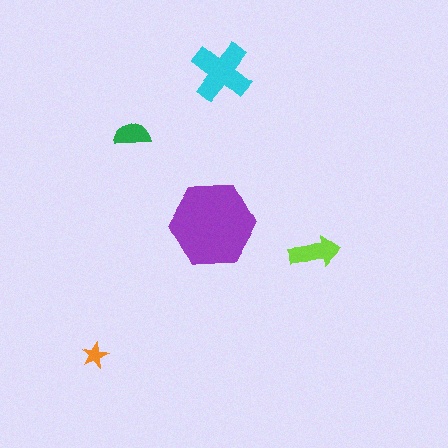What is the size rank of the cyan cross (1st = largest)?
2nd.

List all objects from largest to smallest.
The purple hexagon, the cyan cross, the lime arrow, the green semicircle, the orange star.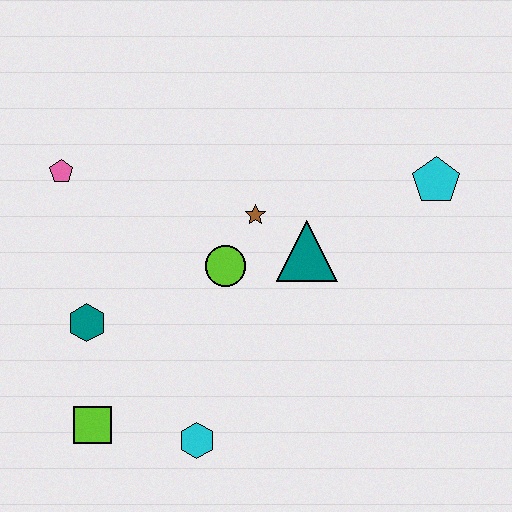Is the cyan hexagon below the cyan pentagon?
Yes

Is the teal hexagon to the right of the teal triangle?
No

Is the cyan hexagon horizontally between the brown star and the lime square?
Yes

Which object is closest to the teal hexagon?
The lime square is closest to the teal hexagon.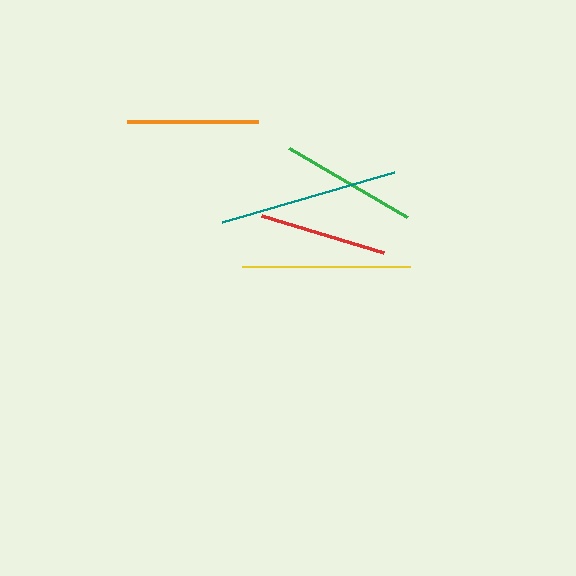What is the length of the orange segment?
The orange segment is approximately 131 pixels long.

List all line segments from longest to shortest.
From longest to shortest: teal, yellow, green, orange, red.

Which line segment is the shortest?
The red line is the shortest at approximately 127 pixels.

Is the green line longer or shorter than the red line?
The green line is longer than the red line.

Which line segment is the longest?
The teal line is the longest at approximately 179 pixels.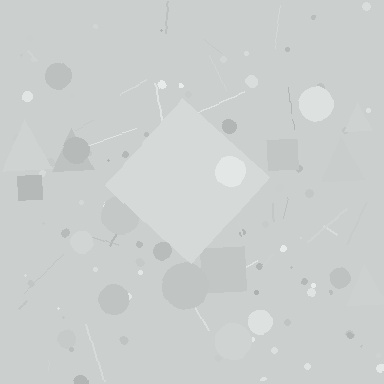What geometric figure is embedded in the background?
A diamond is embedded in the background.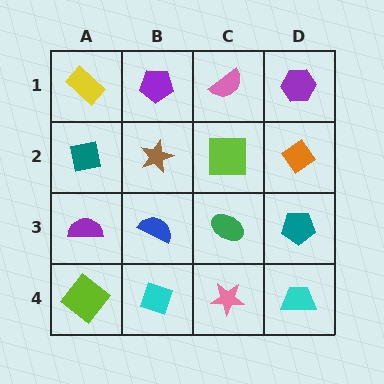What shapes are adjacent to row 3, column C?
A lime square (row 2, column C), a pink star (row 4, column C), a blue semicircle (row 3, column B), a teal pentagon (row 3, column D).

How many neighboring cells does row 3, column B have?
4.